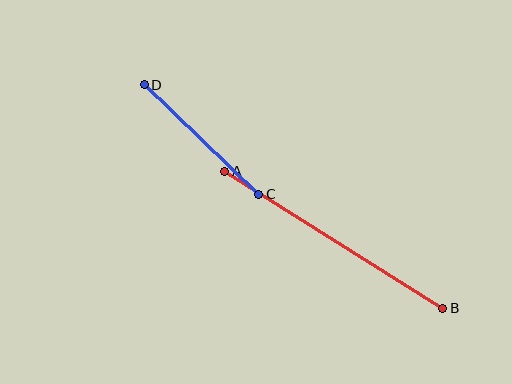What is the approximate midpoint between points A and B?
The midpoint is at approximately (334, 240) pixels.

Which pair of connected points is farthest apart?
Points A and B are farthest apart.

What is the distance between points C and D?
The distance is approximately 158 pixels.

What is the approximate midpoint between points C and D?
The midpoint is at approximately (201, 140) pixels.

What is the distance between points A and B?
The distance is approximately 258 pixels.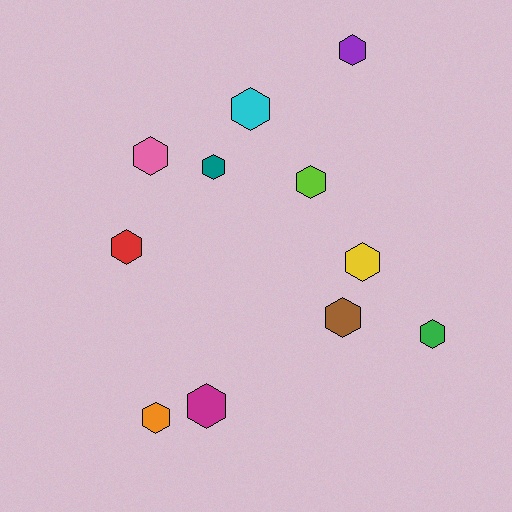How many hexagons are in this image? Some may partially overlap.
There are 11 hexagons.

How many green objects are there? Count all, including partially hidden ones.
There is 1 green object.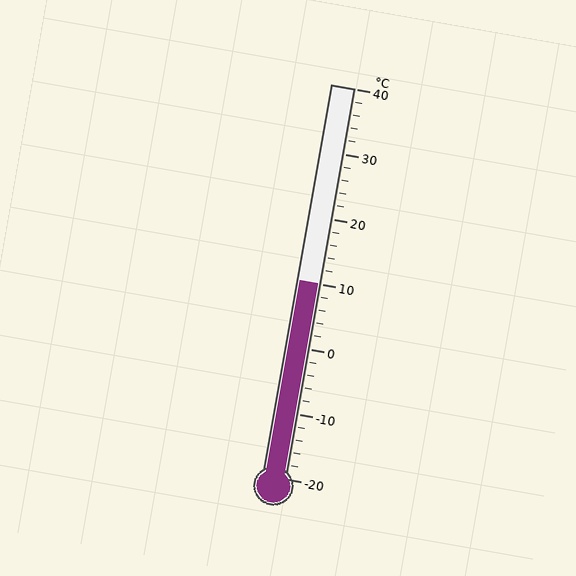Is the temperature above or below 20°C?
The temperature is below 20°C.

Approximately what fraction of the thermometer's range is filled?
The thermometer is filled to approximately 50% of its range.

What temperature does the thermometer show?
The thermometer shows approximately 10°C.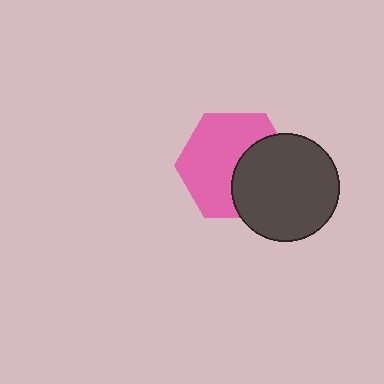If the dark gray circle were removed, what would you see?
You would see the complete pink hexagon.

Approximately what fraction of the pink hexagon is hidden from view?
Roughly 38% of the pink hexagon is hidden behind the dark gray circle.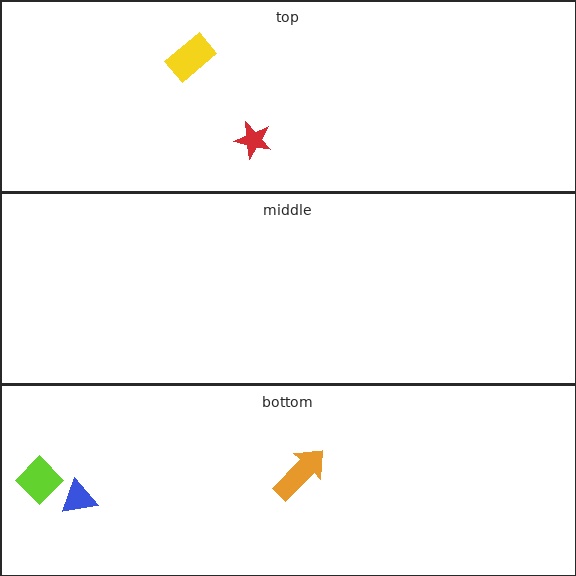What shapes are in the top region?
The yellow rectangle, the red star.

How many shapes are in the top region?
2.